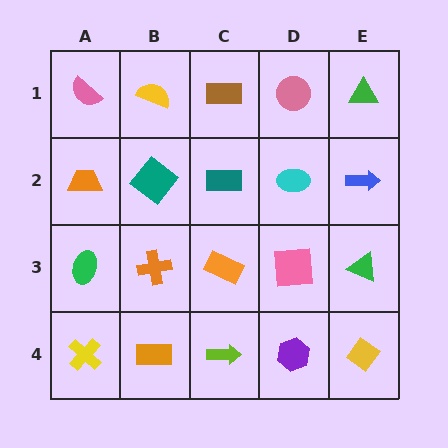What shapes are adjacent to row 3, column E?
A blue arrow (row 2, column E), a yellow diamond (row 4, column E), a pink square (row 3, column D).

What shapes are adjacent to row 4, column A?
A green ellipse (row 3, column A), an orange rectangle (row 4, column B).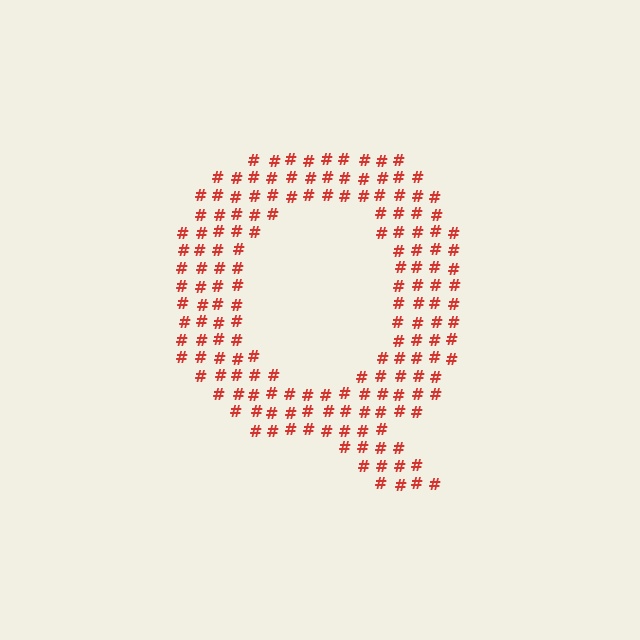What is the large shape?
The large shape is the letter Q.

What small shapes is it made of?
It is made of small hash symbols.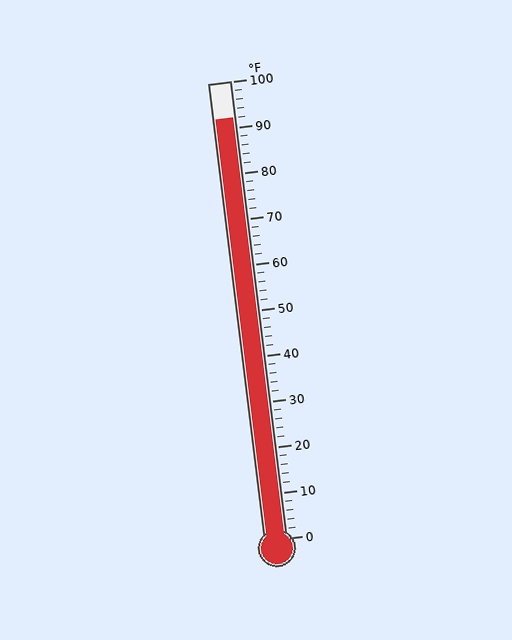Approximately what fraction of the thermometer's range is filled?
The thermometer is filled to approximately 90% of its range.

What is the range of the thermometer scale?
The thermometer scale ranges from 0°F to 100°F.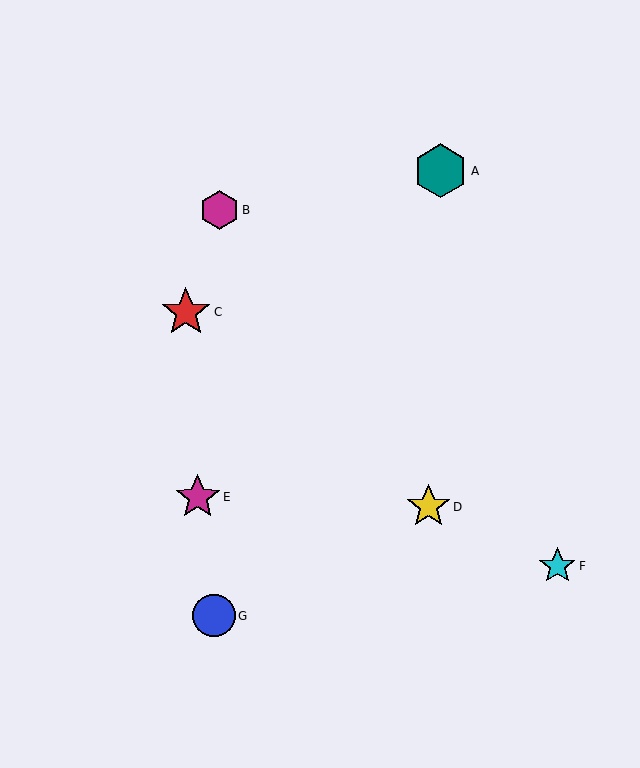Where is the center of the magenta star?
The center of the magenta star is at (198, 497).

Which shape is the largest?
The teal hexagon (labeled A) is the largest.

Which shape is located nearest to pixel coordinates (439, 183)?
The teal hexagon (labeled A) at (441, 171) is nearest to that location.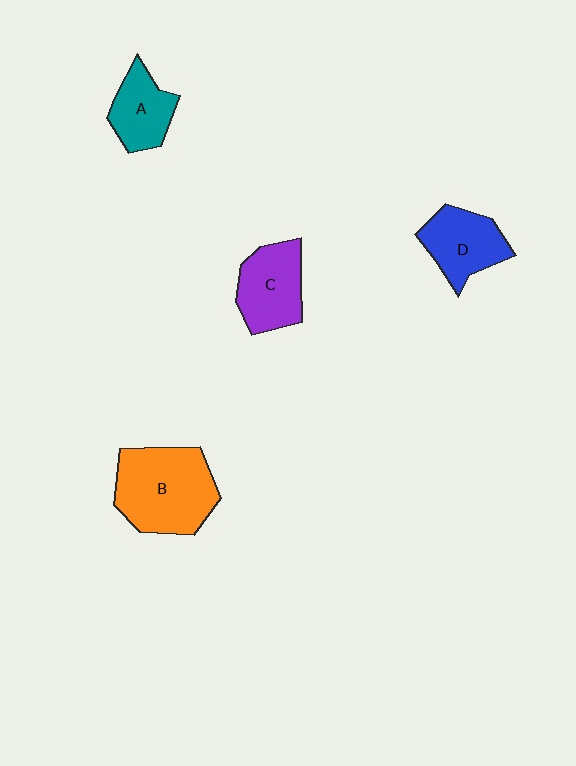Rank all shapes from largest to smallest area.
From largest to smallest: B (orange), C (purple), D (blue), A (teal).